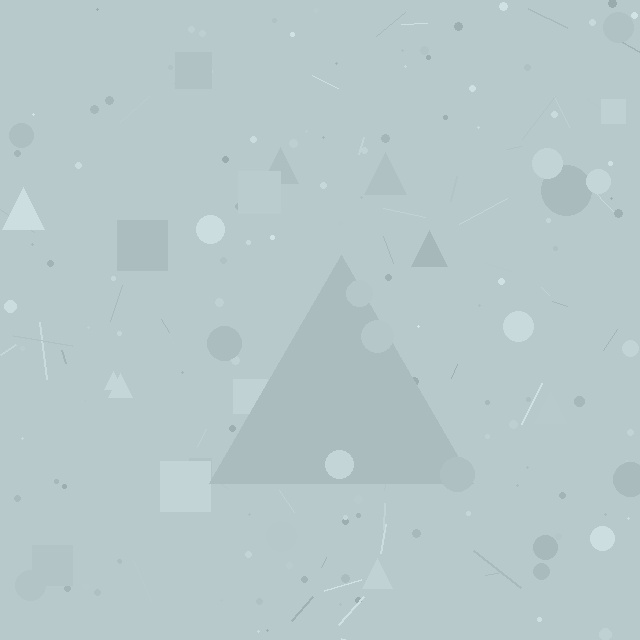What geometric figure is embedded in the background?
A triangle is embedded in the background.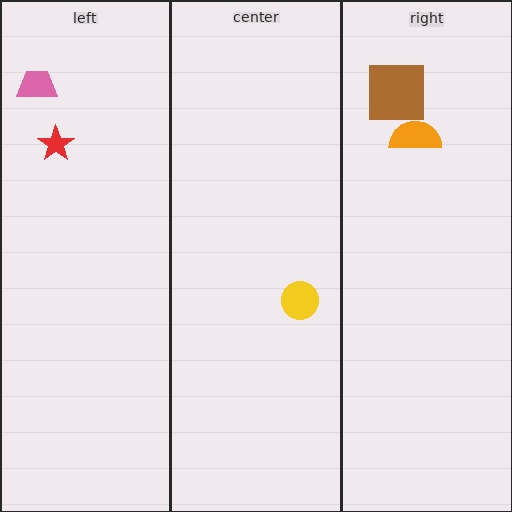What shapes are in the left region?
The red star, the pink trapezoid.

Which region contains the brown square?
The right region.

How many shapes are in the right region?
2.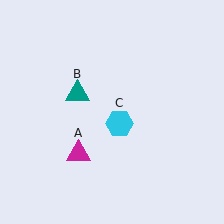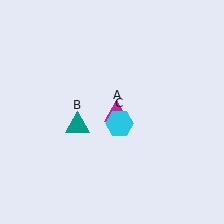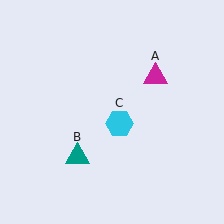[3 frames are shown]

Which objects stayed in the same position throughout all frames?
Cyan hexagon (object C) remained stationary.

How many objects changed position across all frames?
2 objects changed position: magenta triangle (object A), teal triangle (object B).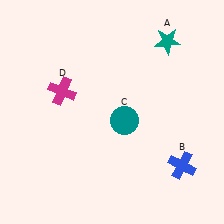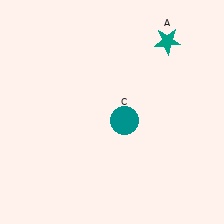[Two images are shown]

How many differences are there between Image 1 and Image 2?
There are 2 differences between the two images.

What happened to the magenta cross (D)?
The magenta cross (D) was removed in Image 2. It was in the top-left area of Image 1.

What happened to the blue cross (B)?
The blue cross (B) was removed in Image 2. It was in the bottom-right area of Image 1.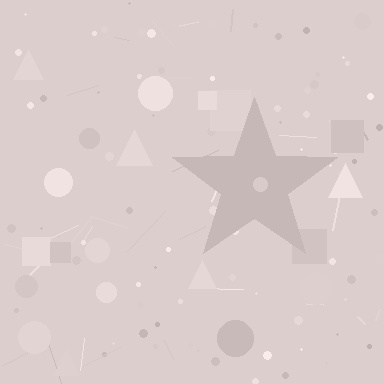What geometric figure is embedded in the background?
A star is embedded in the background.